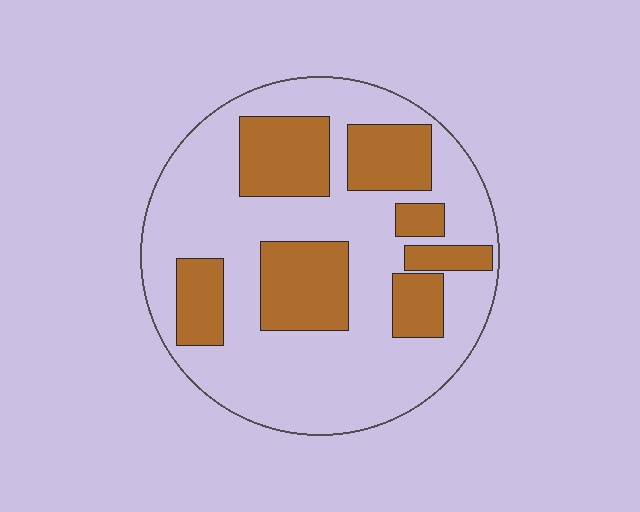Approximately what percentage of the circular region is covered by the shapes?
Approximately 30%.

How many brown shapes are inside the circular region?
7.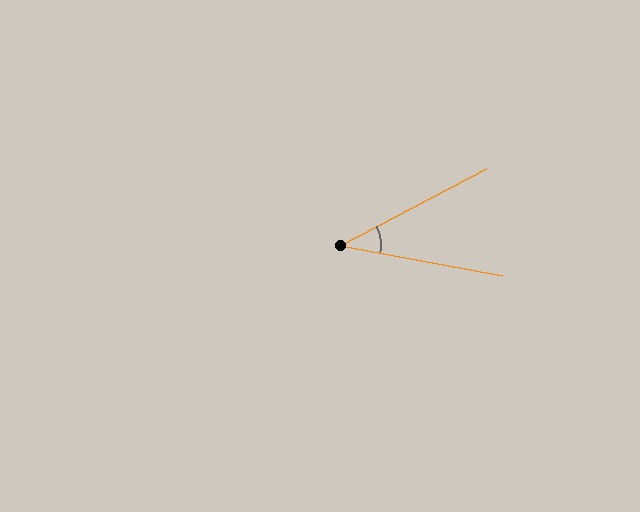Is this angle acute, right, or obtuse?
It is acute.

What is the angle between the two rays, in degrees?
Approximately 38 degrees.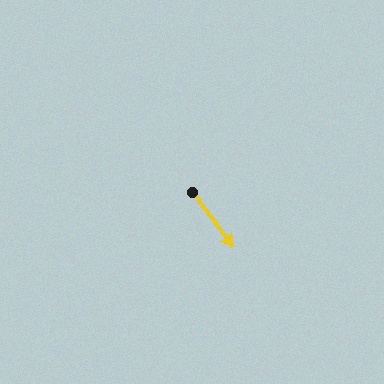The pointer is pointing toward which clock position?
Roughly 5 o'clock.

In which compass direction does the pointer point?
Southeast.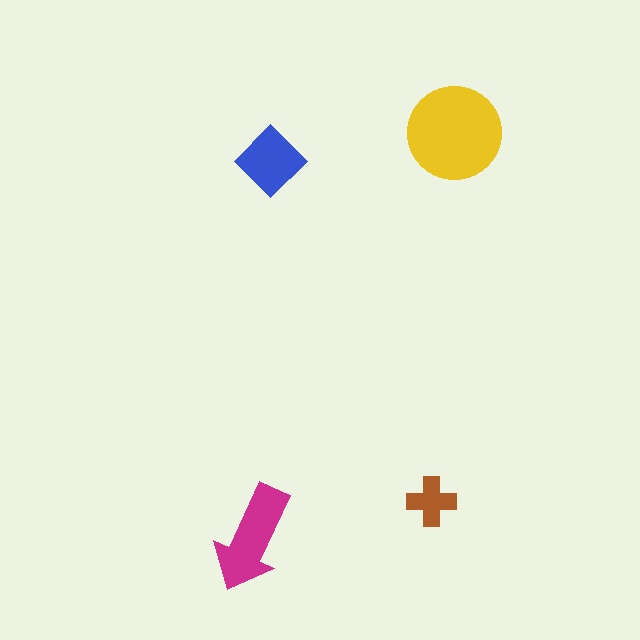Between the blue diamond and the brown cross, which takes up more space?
The blue diamond.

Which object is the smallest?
The brown cross.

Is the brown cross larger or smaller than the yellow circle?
Smaller.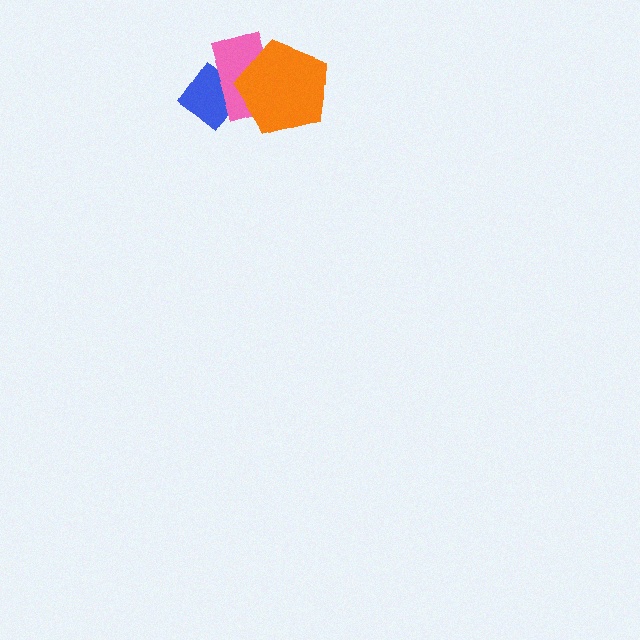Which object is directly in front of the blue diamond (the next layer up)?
The pink rectangle is directly in front of the blue diamond.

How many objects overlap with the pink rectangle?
2 objects overlap with the pink rectangle.